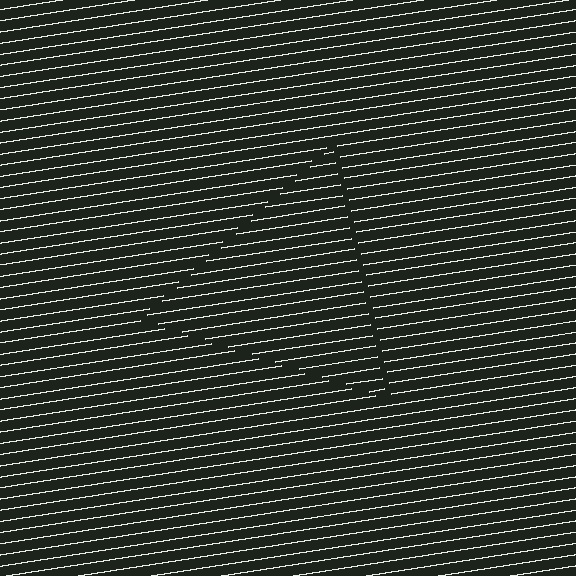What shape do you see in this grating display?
An illusory triangle. The interior of the shape contains the same grating, shifted by half a period — the contour is defined by the phase discontinuity where line-ends from the inner and outer gratings abut.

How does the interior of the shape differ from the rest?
The interior of the shape contains the same grating, shifted by half a period — the contour is defined by the phase discontinuity where line-ends from the inner and outer gratings abut.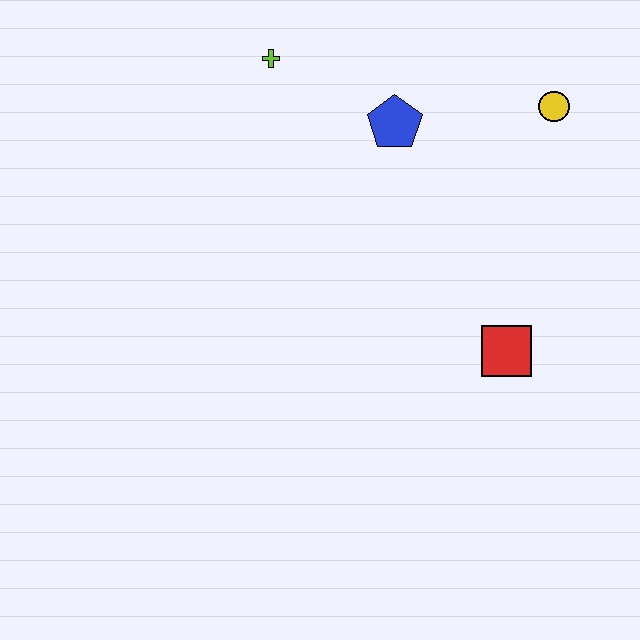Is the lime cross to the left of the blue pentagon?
Yes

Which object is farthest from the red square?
The lime cross is farthest from the red square.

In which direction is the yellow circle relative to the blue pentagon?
The yellow circle is to the right of the blue pentagon.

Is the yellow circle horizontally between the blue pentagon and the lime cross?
No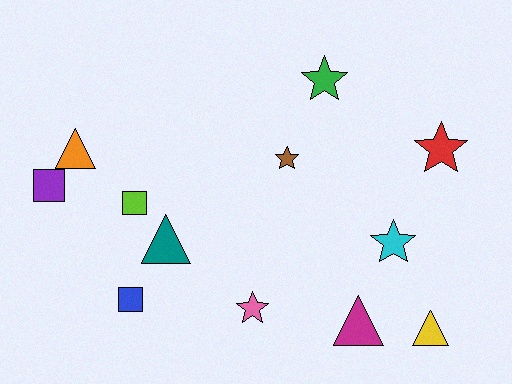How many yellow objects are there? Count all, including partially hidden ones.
There is 1 yellow object.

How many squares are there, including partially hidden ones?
There are 3 squares.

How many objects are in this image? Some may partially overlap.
There are 12 objects.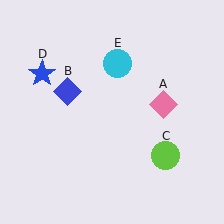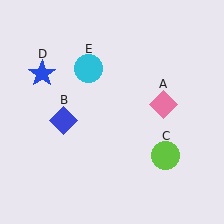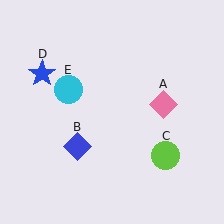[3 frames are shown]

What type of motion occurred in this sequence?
The blue diamond (object B), cyan circle (object E) rotated counterclockwise around the center of the scene.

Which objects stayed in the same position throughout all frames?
Pink diamond (object A) and lime circle (object C) and blue star (object D) remained stationary.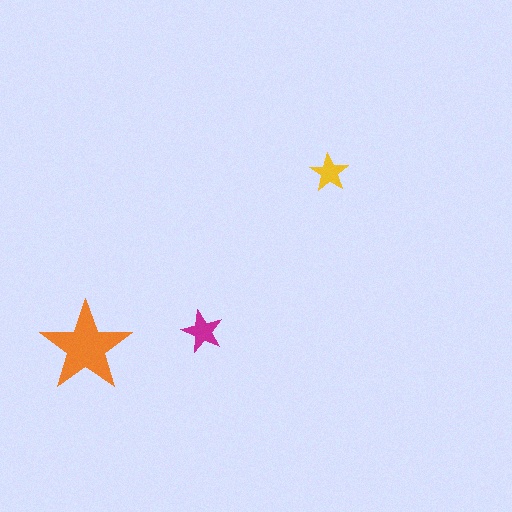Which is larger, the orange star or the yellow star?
The orange one.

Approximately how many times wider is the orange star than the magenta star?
About 2 times wider.